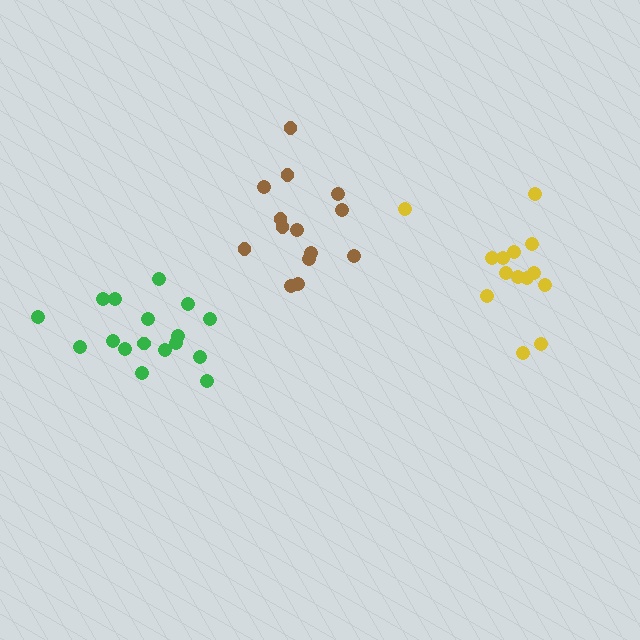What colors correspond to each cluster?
The clusters are colored: green, brown, yellow.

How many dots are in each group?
Group 1: 17 dots, Group 2: 14 dots, Group 3: 14 dots (45 total).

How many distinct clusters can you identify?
There are 3 distinct clusters.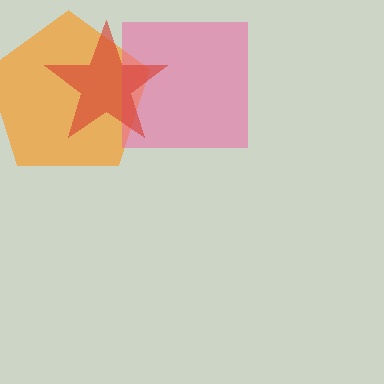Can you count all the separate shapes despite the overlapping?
Yes, there are 3 separate shapes.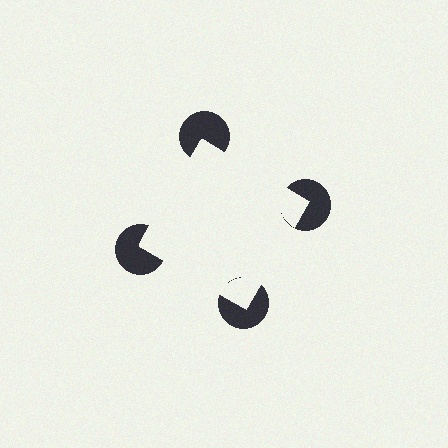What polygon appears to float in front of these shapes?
An illusory square — its edges are inferred from the aligned wedge cuts in the pac-man discs, not physically drawn.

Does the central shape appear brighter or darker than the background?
It typically appears slightly brighter than the background, even though no actual brightness change is drawn.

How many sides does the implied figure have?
4 sides.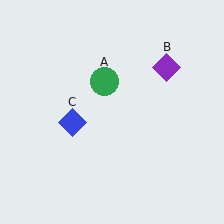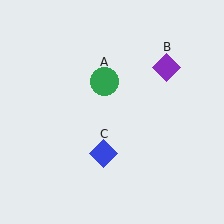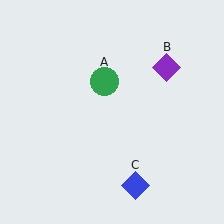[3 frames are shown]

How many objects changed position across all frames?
1 object changed position: blue diamond (object C).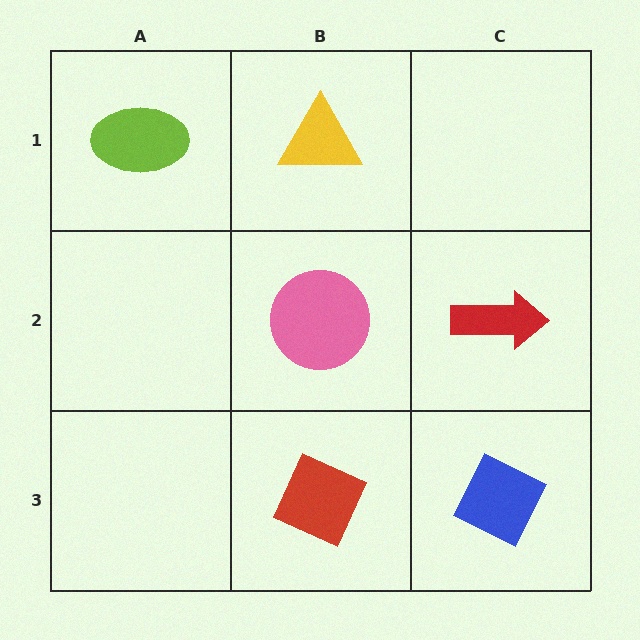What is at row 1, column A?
A lime ellipse.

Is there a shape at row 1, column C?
No, that cell is empty.